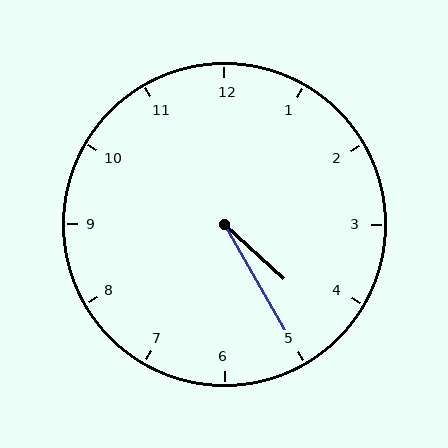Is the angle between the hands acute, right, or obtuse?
It is acute.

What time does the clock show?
4:25.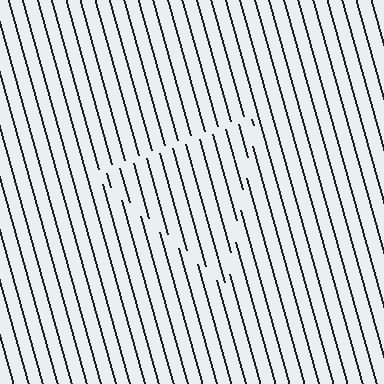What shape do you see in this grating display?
An illusory triangle. The interior of the shape contains the same grating, shifted by half a period — the contour is defined by the phase discontinuity where line-ends from the inner and outer gratings abut.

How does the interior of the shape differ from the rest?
The interior of the shape contains the same grating, shifted by half a period — the contour is defined by the phase discontinuity where line-ends from the inner and outer gratings abut.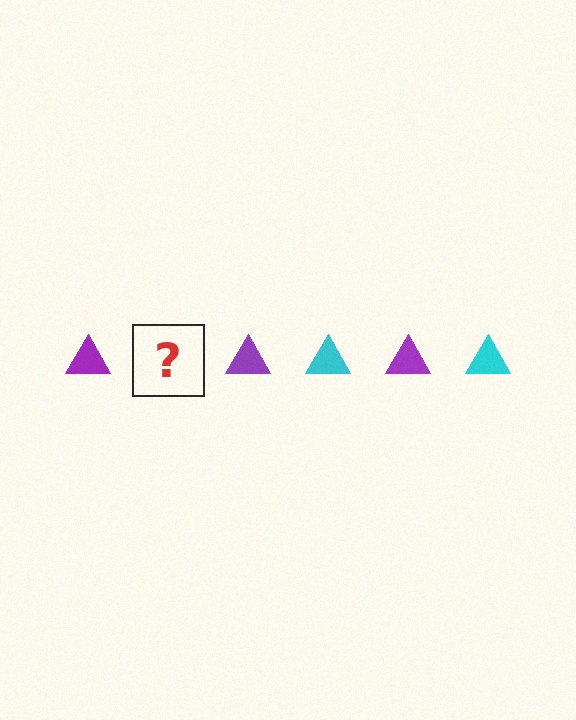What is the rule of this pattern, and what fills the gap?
The rule is that the pattern cycles through purple, cyan triangles. The gap should be filled with a cyan triangle.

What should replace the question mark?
The question mark should be replaced with a cyan triangle.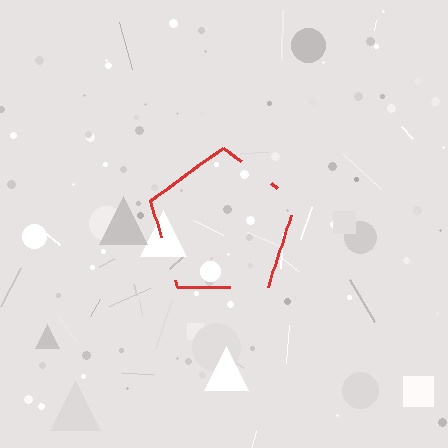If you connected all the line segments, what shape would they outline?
They would outline a pentagon.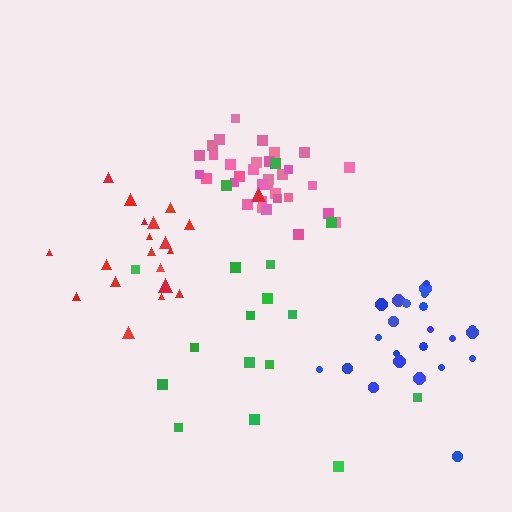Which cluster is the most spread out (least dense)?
Green.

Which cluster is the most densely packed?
Pink.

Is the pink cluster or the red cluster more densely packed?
Pink.